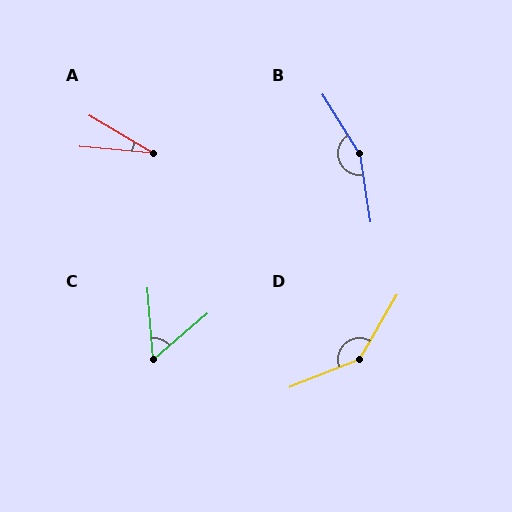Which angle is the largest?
B, at approximately 157 degrees.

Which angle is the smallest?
A, at approximately 26 degrees.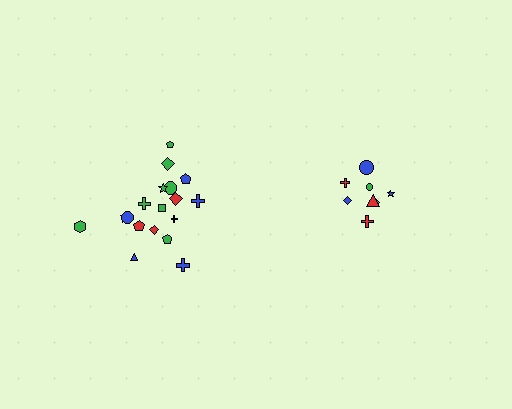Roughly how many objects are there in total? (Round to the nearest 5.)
Roughly 25 objects in total.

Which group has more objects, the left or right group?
The left group.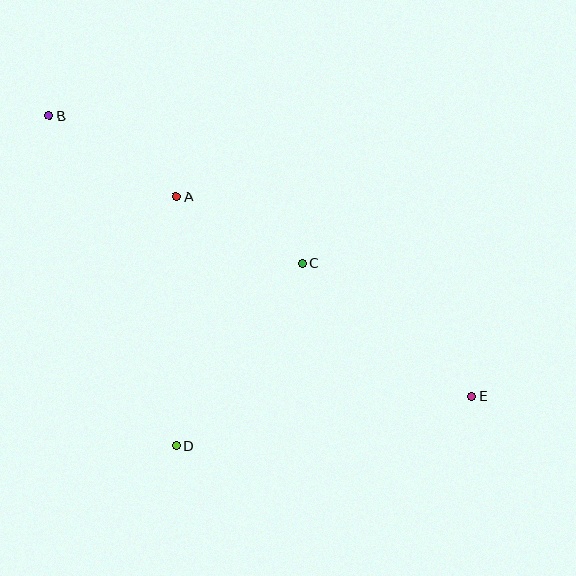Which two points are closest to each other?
Points A and C are closest to each other.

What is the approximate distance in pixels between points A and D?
The distance between A and D is approximately 249 pixels.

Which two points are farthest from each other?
Points B and E are farthest from each other.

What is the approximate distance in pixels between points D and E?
The distance between D and E is approximately 299 pixels.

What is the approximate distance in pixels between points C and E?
The distance between C and E is approximately 215 pixels.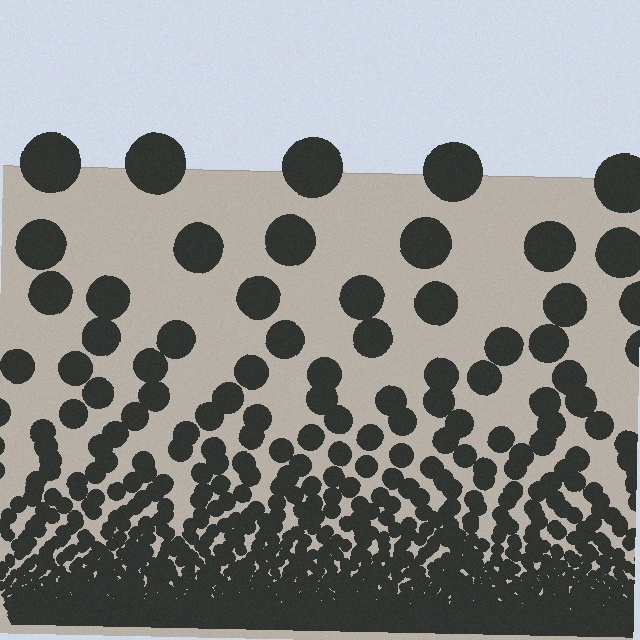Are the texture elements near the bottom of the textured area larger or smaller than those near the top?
Smaller. The gradient is inverted — elements near the bottom are smaller and denser.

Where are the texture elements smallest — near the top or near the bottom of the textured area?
Near the bottom.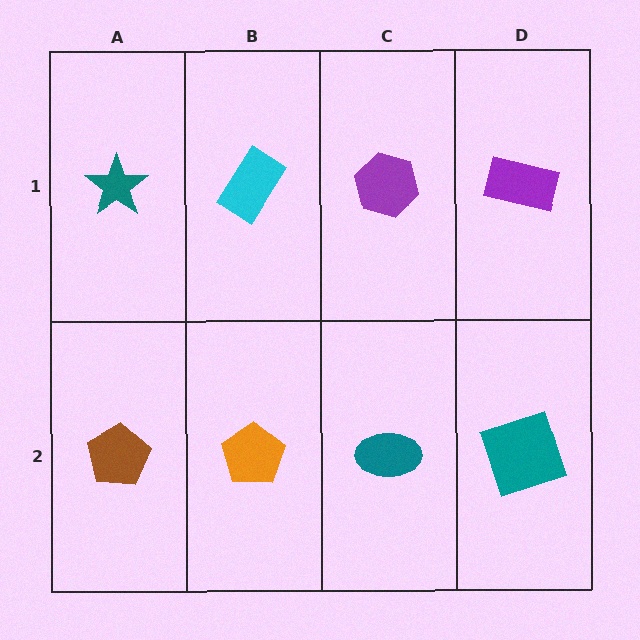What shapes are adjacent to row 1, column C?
A teal ellipse (row 2, column C), a cyan rectangle (row 1, column B), a purple rectangle (row 1, column D).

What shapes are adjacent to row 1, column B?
An orange pentagon (row 2, column B), a teal star (row 1, column A), a purple hexagon (row 1, column C).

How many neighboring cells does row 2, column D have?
2.